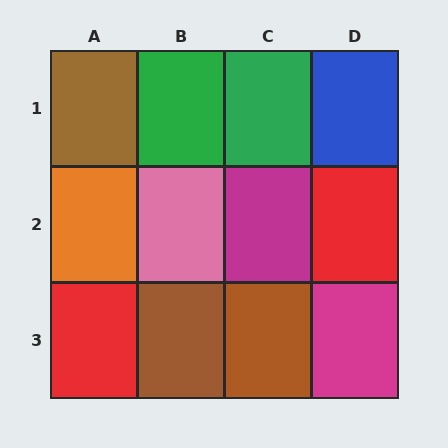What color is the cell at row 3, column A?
Red.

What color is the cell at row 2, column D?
Red.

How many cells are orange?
1 cell is orange.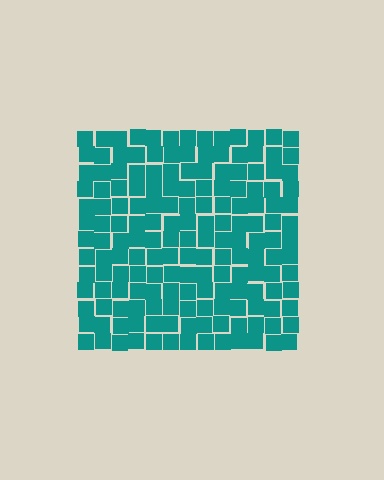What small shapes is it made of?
It is made of small squares.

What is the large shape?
The large shape is a square.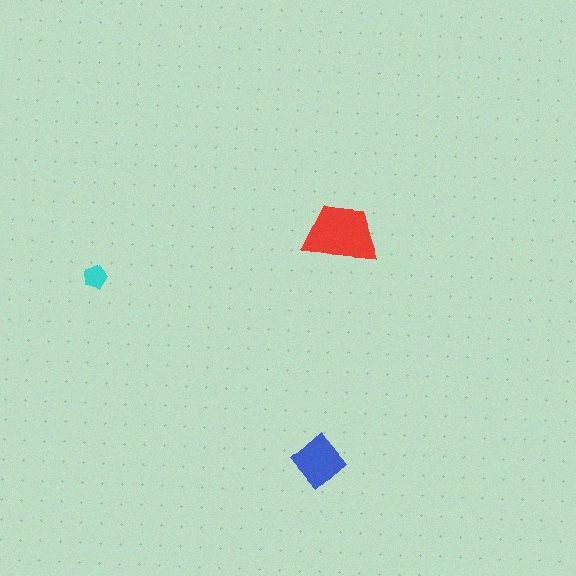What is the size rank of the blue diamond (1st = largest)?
2nd.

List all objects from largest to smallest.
The red trapezoid, the blue diamond, the cyan pentagon.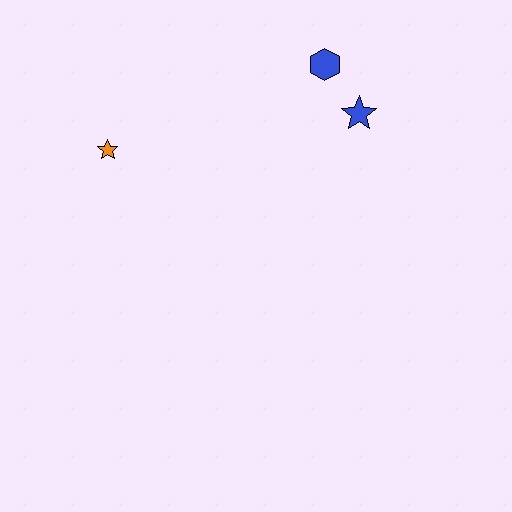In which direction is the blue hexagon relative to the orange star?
The blue hexagon is to the right of the orange star.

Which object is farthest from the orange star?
The blue star is farthest from the orange star.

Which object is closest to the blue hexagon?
The blue star is closest to the blue hexagon.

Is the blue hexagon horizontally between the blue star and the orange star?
Yes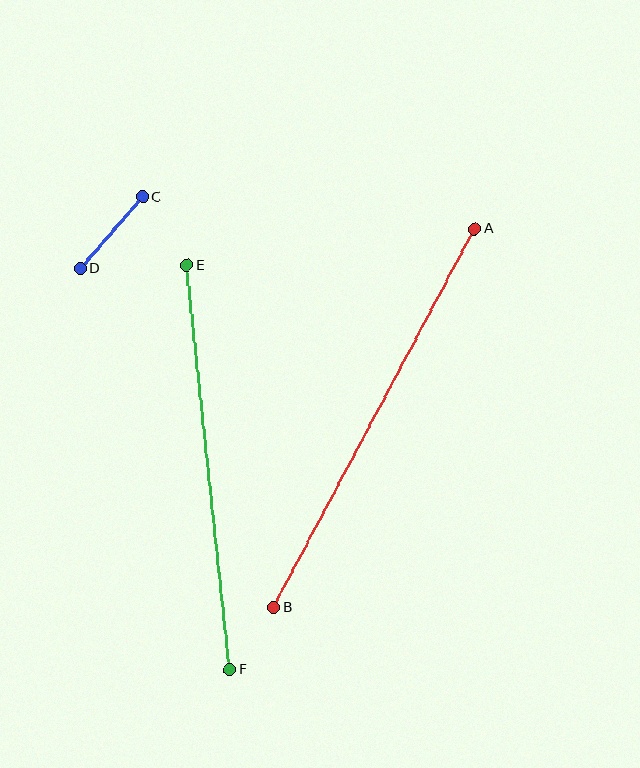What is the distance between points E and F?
The distance is approximately 407 pixels.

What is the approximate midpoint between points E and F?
The midpoint is at approximately (208, 467) pixels.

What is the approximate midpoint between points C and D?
The midpoint is at approximately (111, 233) pixels.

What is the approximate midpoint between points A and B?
The midpoint is at approximately (374, 418) pixels.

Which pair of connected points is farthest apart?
Points A and B are farthest apart.